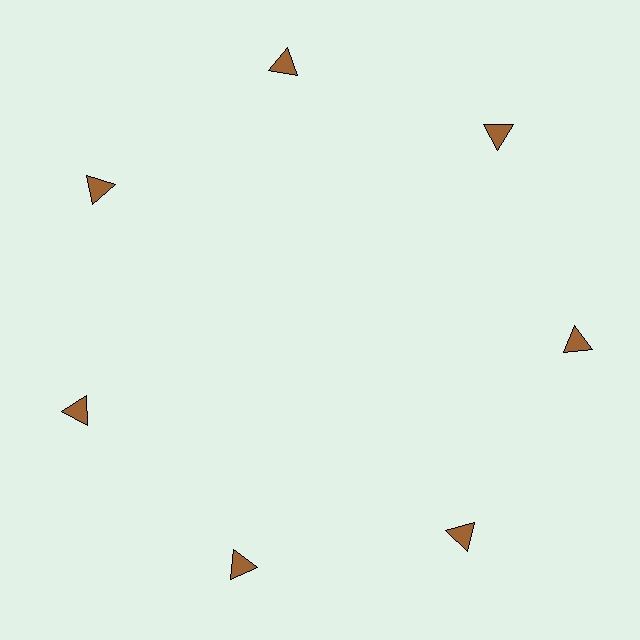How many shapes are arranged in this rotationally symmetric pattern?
There are 7 shapes, arranged in 7 groups of 1.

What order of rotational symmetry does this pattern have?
This pattern has 7-fold rotational symmetry.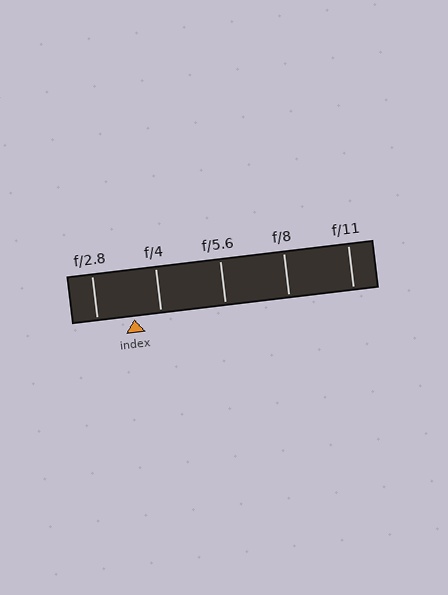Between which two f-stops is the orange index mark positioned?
The index mark is between f/2.8 and f/4.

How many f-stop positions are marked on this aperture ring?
There are 5 f-stop positions marked.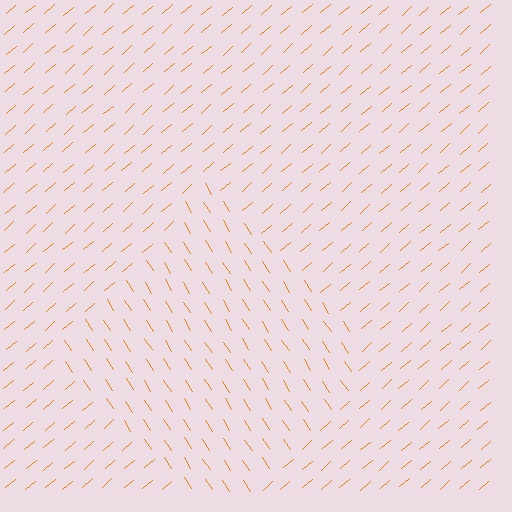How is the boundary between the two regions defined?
The boundary is defined purely by a change in line orientation (approximately 82 degrees difference). All lines are the same color and thickness.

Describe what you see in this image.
The image is filled with small orange line segments. A diamond region in the image has lines oriented differently from the surrounding lines, creating a visible texture boundary.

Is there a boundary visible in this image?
Yes, there is a texture boundary formed by a change in line orientation.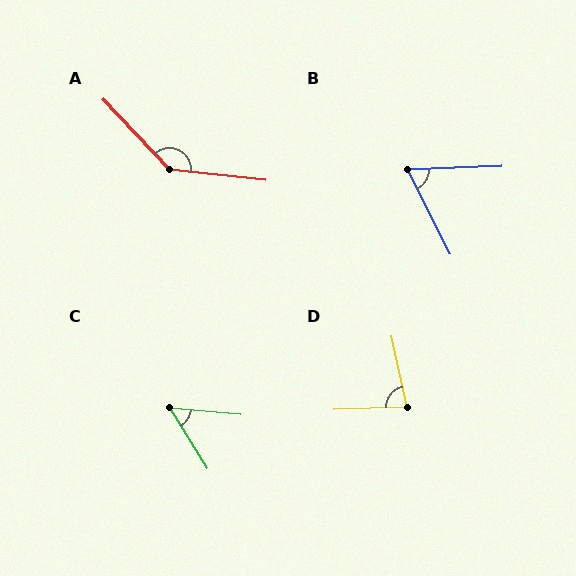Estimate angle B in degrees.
Approximately 66 degrees.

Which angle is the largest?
A, at approximately 139 degrees.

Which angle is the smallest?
C, at approximately 53 degrees.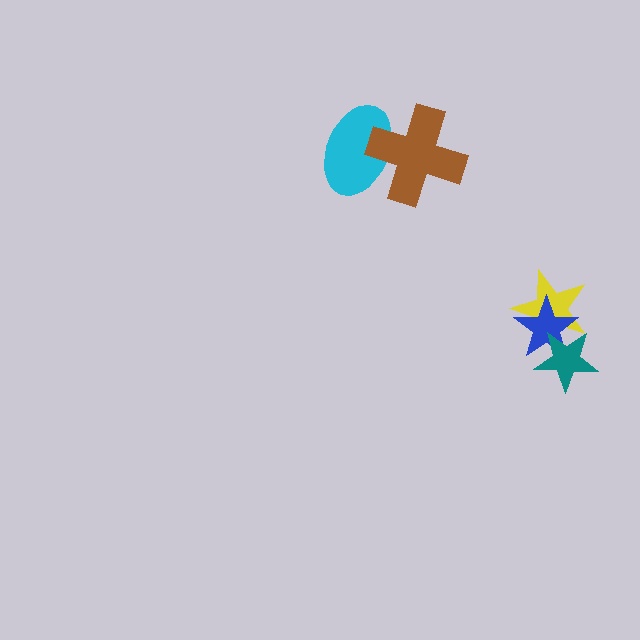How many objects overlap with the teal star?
2 objects overlap with the teal star.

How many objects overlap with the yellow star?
2 objects overlap with the yellow star.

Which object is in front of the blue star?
The teal star is in front of the blue star.